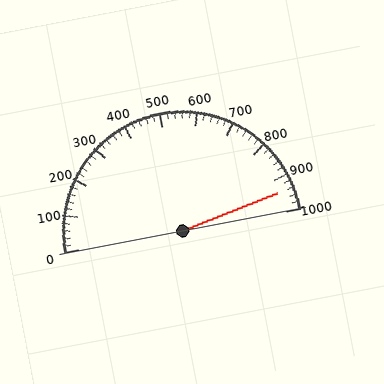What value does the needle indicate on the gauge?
The needle indicates approximately 940.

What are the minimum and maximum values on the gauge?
The gauge ranges from 0 to 1000.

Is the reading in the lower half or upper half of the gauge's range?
The reading is in the upper half of the range (0 to 1000).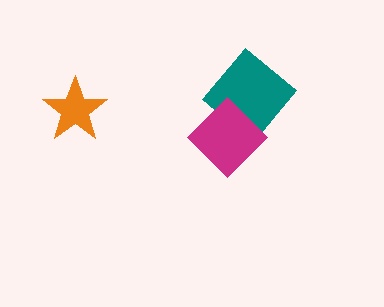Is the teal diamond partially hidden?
Yes, it is partially covered by another shape.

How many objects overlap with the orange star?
0 objects overlap with the orange star.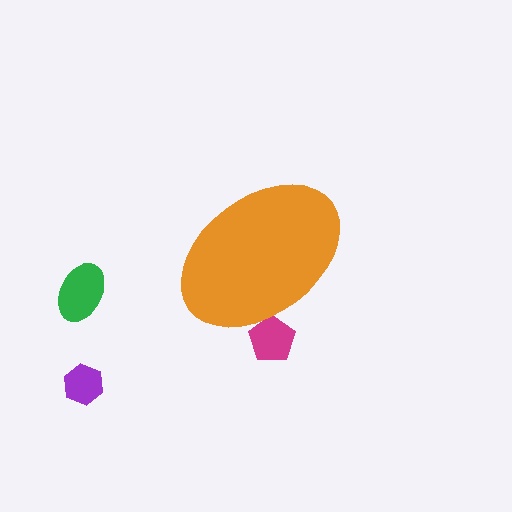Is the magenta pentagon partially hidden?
Yes, the magenta pentagon is partially hidden behind the orange ellipse.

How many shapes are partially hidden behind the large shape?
1 shape is partially hidden.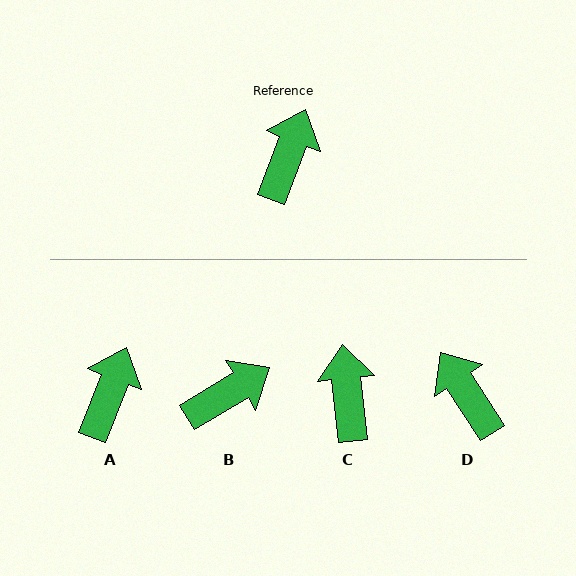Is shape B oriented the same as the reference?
No, it is off by about 38 degrees.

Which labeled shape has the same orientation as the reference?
A.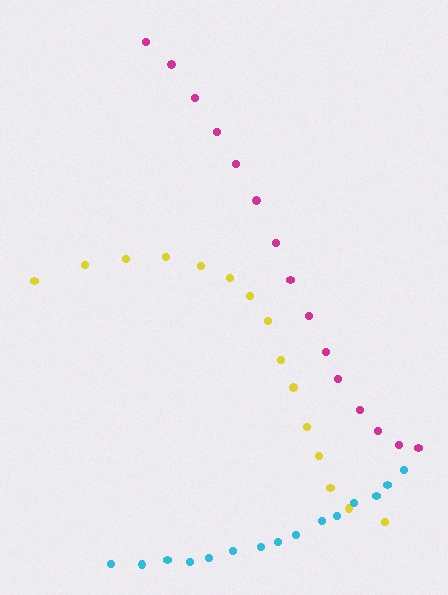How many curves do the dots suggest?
There are 3 distinct paths.